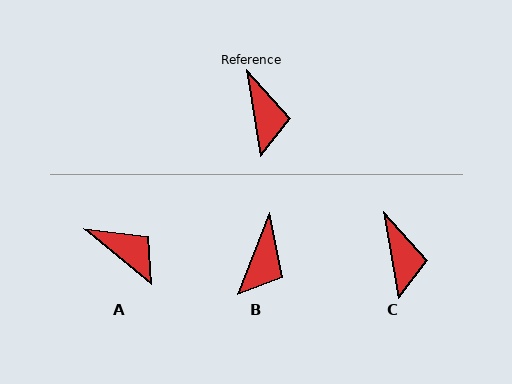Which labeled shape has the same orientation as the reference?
C.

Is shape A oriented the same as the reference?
No, it is off by about 41 degrees.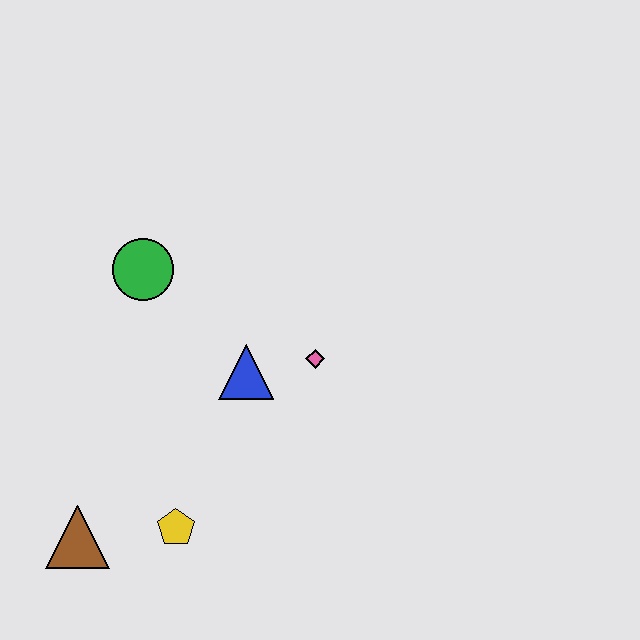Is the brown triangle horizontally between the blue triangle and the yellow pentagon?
No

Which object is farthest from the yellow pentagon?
The green circle is farthest from the yellow pentagon.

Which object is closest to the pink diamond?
The blue triangle is closest to the pink diamond.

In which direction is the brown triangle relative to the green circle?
The brown triangle is below the green circle.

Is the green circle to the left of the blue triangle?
Yes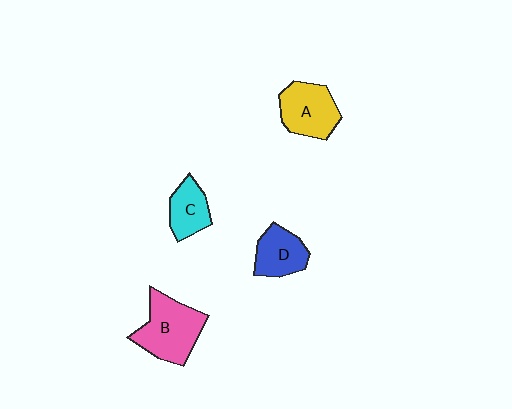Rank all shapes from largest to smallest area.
From largest to smallest: B (pink), A (yellow), D (blue), C (cyan).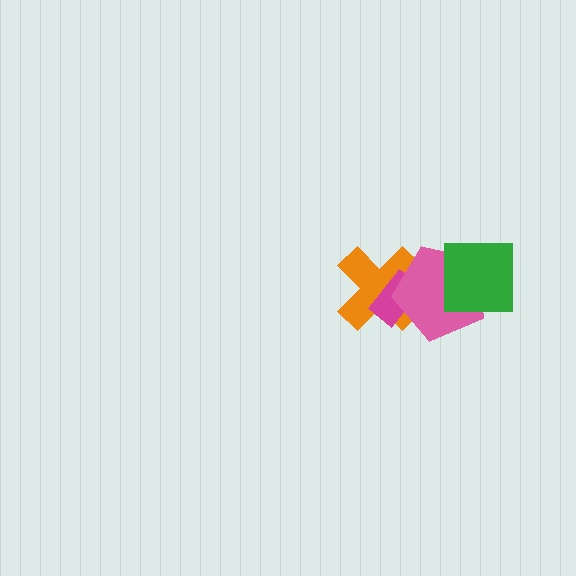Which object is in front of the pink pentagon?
The green square is in front of the pink pentagon.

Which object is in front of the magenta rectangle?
The pink pentagon is in front of the magenta rectangle.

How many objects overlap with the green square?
1 object overlaps with the green square.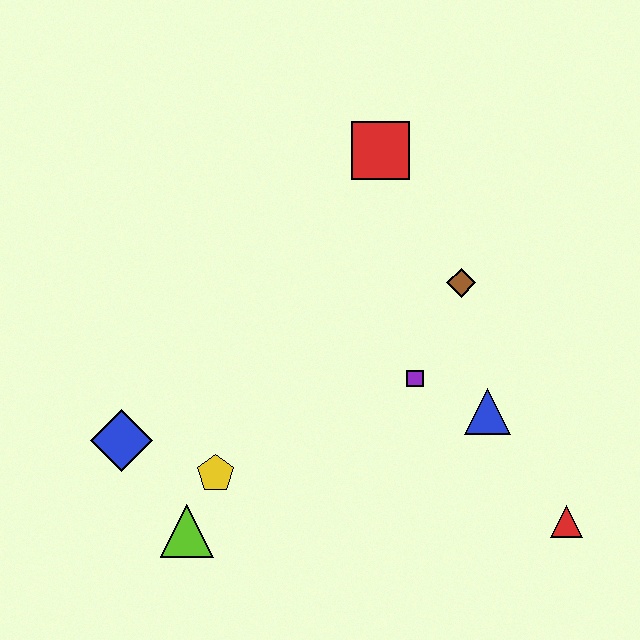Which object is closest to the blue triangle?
The purple square is closest to the blue triangle.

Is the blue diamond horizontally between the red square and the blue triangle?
No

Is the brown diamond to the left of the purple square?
No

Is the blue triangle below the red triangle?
No